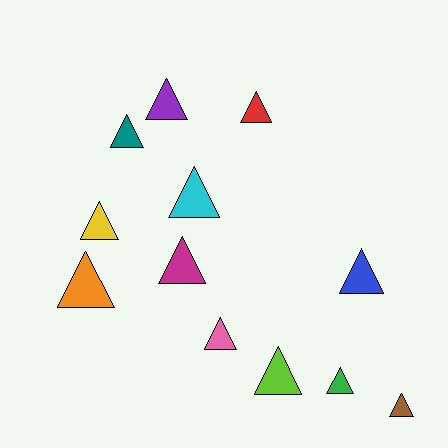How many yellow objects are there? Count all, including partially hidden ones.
There is 1 yellow object.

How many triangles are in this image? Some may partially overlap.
There are 12 triangles.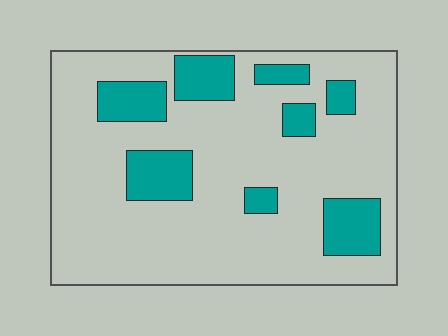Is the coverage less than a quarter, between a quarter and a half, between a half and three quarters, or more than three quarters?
Less than a quarter.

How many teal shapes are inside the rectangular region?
8.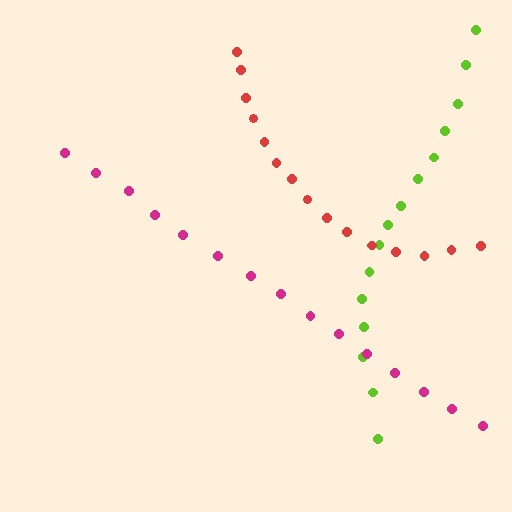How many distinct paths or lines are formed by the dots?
There are 3 distinct paths.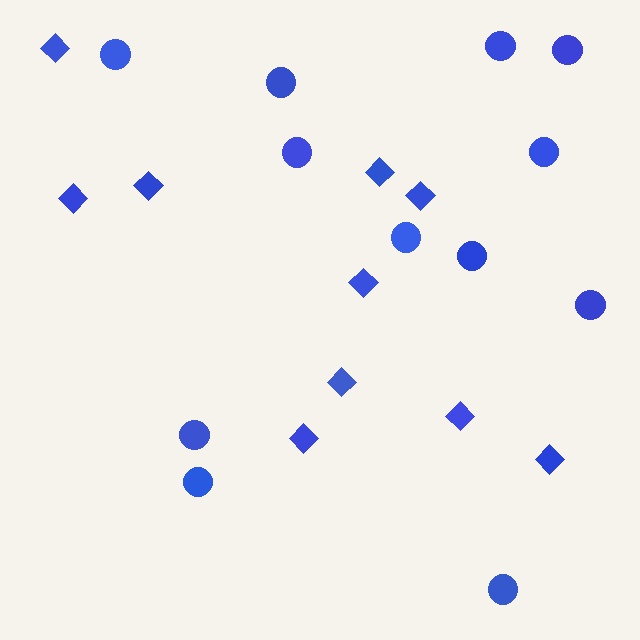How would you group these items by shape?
There are 2 groups: one group of circles (12) and one group of diamonds (10).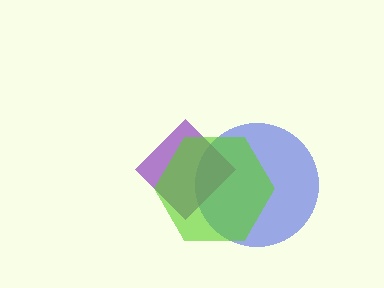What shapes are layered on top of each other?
The layered shapes are: a blue circle, a purple diamond, a lime hexagon.